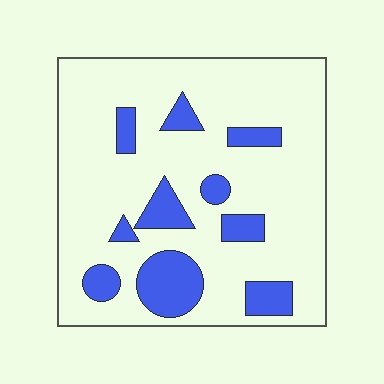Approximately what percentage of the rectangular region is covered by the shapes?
Approximately 20%.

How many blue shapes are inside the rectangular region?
10.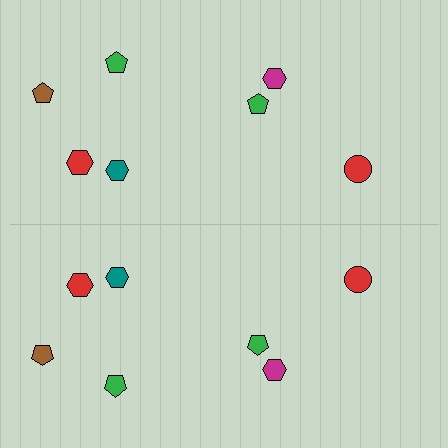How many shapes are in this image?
There are 14 shapes in this image.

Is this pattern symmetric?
Yes, this pattern has bilateral (reflection) symmetry.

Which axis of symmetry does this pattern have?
The pattern has a horizontal axis of symmetry running through the center of the image.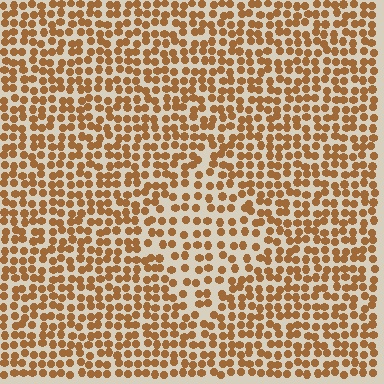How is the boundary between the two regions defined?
The boundary is defined by a change in element density (approximately 1.6x ratio). All elements are the same color, size, and shape.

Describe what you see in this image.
The image contains small brown elements arranged at two different densities. A diamond-shaped region is visible where the elements are less densely packed than the surrounding area.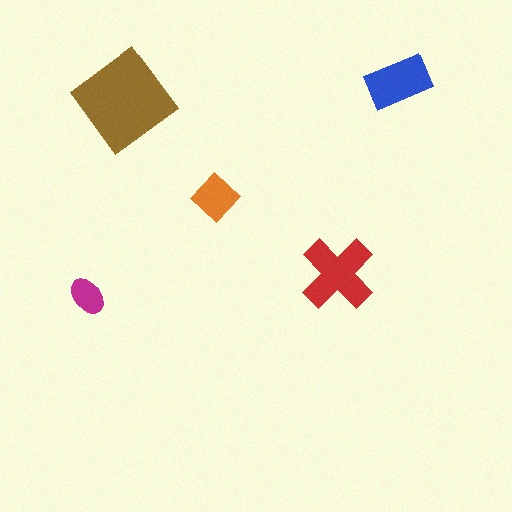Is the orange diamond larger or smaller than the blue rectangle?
Smaller.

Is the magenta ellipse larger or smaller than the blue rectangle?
Smaller.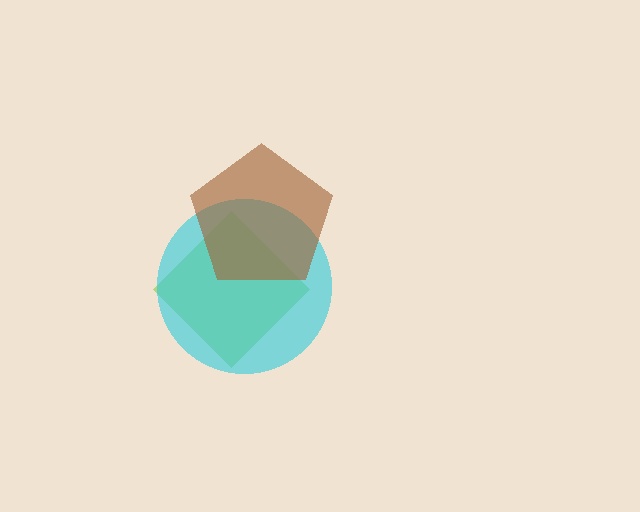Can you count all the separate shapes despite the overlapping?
Yes, there are 3 separate shapes.